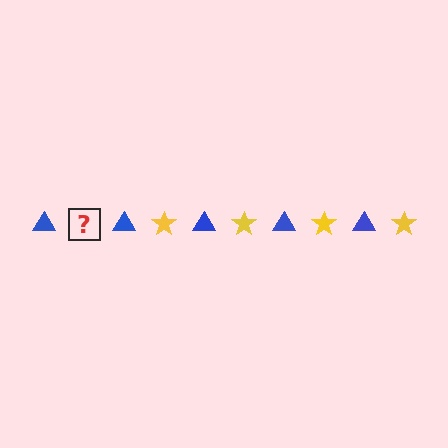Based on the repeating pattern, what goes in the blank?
The blank should be a yellow star.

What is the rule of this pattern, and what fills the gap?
The rule is that the pattern alternates between blue triangle and yellow star. The gap should be filled with a yellow star.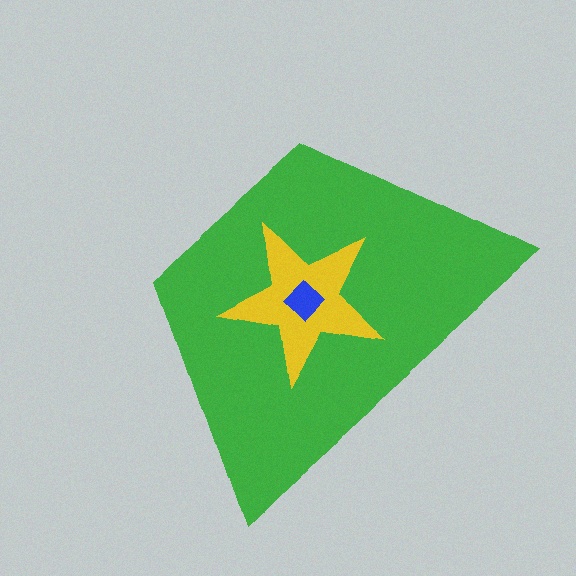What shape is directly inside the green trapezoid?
The yellow star.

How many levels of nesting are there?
3.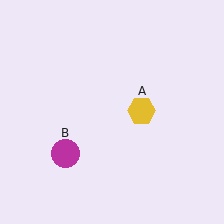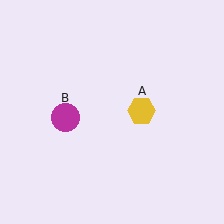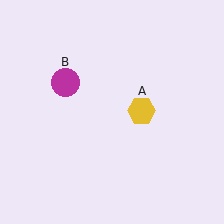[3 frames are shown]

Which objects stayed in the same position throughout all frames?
Yellow hexagon (object A) remained stationary.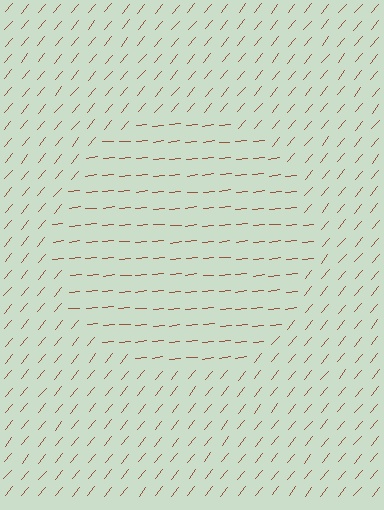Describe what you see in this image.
The image is filled with small brown line segments. A circle region in the image has lines oriented differently from the surrounding lines, creating a visible texture boundary.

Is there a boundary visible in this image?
Yes, there is a texture boundary formed by a change in line orientation.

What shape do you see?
I see a circle.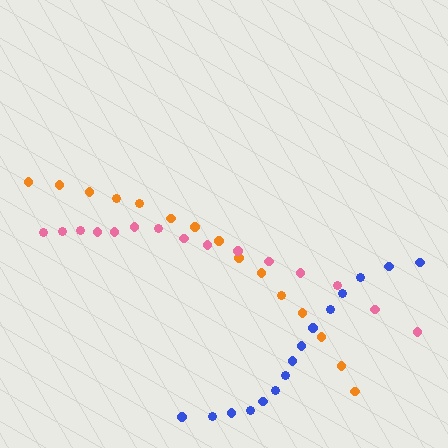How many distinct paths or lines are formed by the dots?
There are 3 distinct paths.